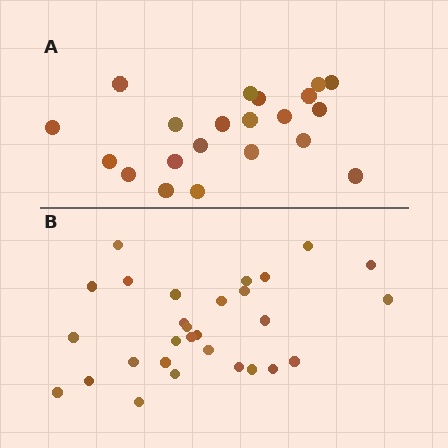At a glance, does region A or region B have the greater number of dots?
Region B (the bottom region) has more dots.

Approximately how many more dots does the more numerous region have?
Region B has roughly 8 or so more dots than region A.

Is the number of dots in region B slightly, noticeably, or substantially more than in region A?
Region B has noticeably more, but not dramatically so. The ratio is roughly 1.4 to 1.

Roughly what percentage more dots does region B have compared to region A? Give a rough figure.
About 40% more.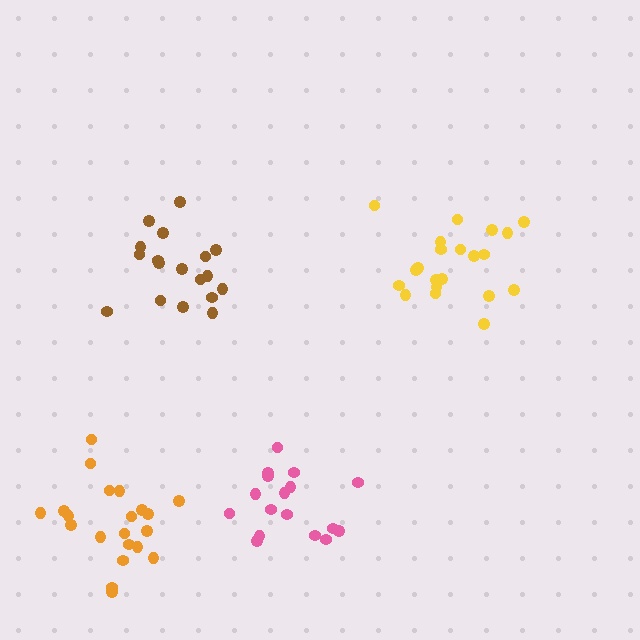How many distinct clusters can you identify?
There are 4 distinct clusters.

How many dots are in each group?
Group 1: 17 dots, Group 2: 21 dots, Group 3: 18 dots, Group 4: 21 dots (77 total).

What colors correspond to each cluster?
The clusters are colored: pink, yellow, brown, orange.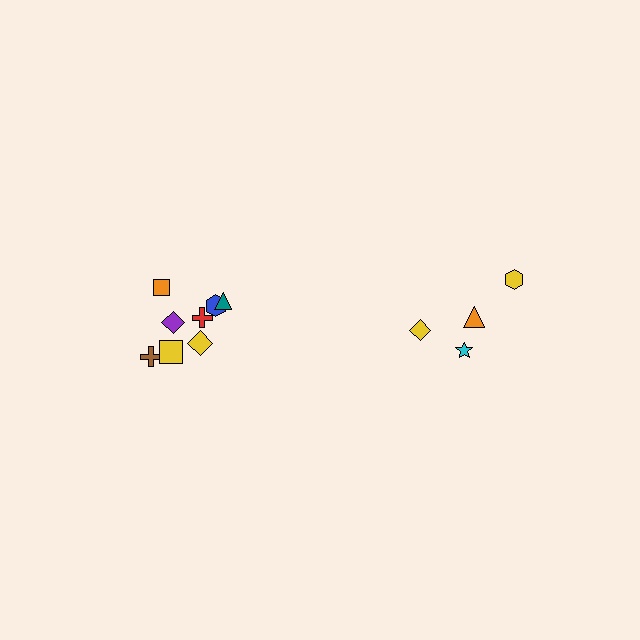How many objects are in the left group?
There are 8 objects.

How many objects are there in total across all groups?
There are 12 objects.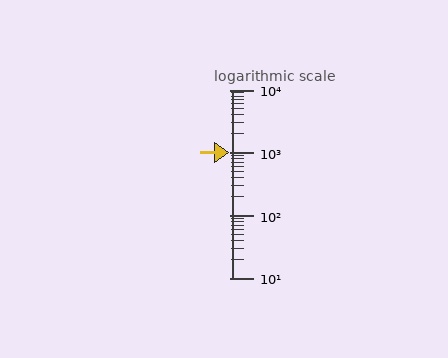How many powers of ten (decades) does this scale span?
The scale spans 3 decades, from 10 to 10000.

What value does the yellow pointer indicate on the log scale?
The pointer indicates approximately 1000.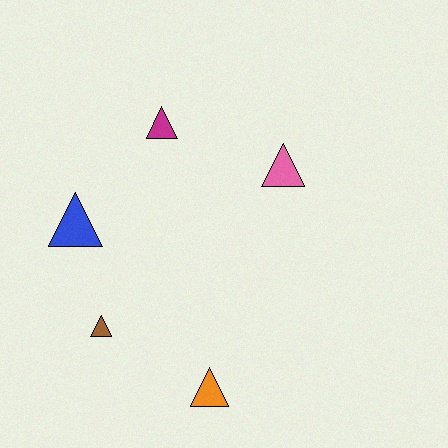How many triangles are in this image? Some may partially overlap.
There are 5 triangles.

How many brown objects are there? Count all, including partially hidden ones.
There is 1 brown object.